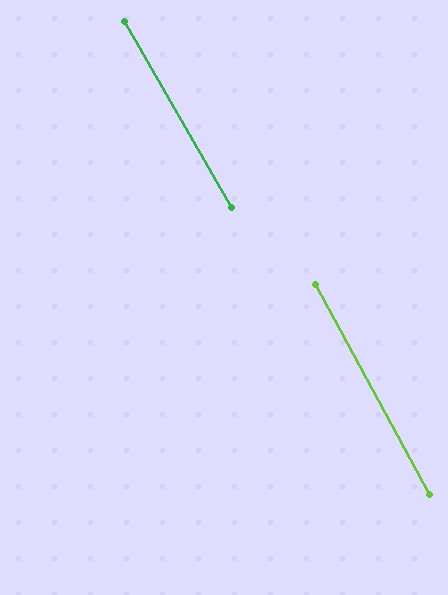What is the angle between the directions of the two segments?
Approximately 2 degrees.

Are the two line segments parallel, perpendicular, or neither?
Parallel — their directions differ by only 1.6°.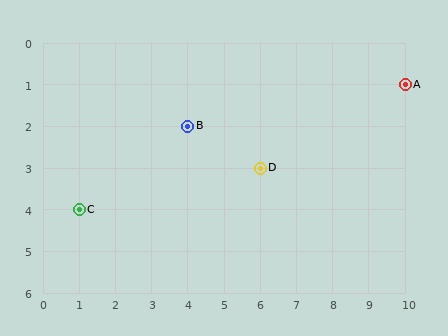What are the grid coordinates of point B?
Point B is at grid coordinates (4, 2).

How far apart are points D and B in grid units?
Points D and B are 2 columns and 1 row apart (about 2.2 grid units diagonally).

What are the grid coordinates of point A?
Point A is at grid coordinates (10, 1).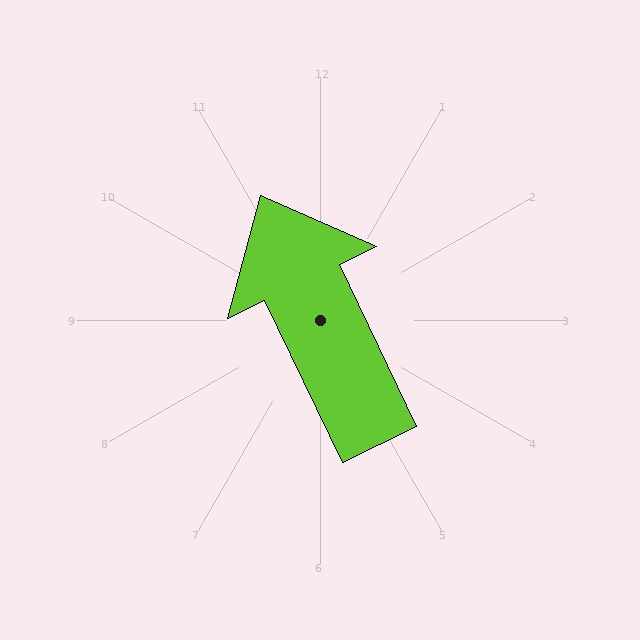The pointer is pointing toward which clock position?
Roughly 11 o'clock.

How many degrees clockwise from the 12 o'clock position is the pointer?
Approximately 334 degrees.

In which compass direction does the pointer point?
Northwest.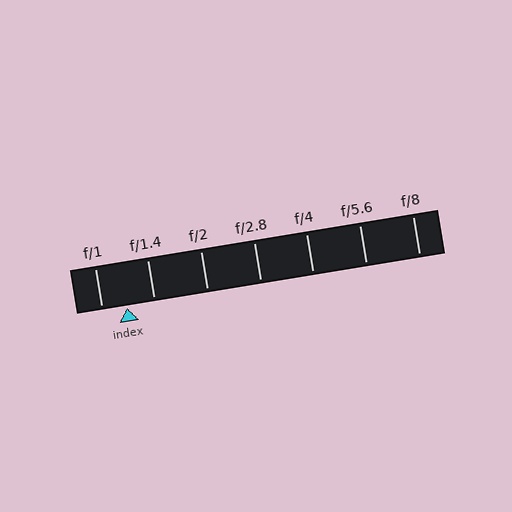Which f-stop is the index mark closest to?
The index mark is closest to f/1.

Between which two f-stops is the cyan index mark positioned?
The index mark is between f/1 and f/1.4.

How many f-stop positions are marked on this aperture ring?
There are 7 f-stop positions marked.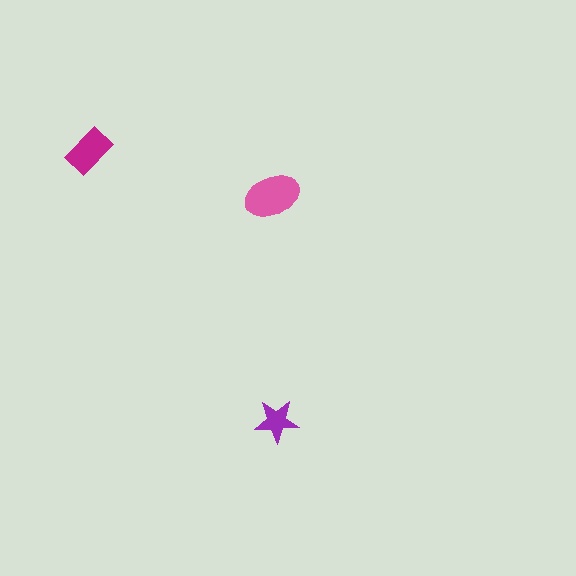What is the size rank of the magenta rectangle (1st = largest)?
2nd.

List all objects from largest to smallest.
The pink ellipse, the magenta rectangle, the purple star.